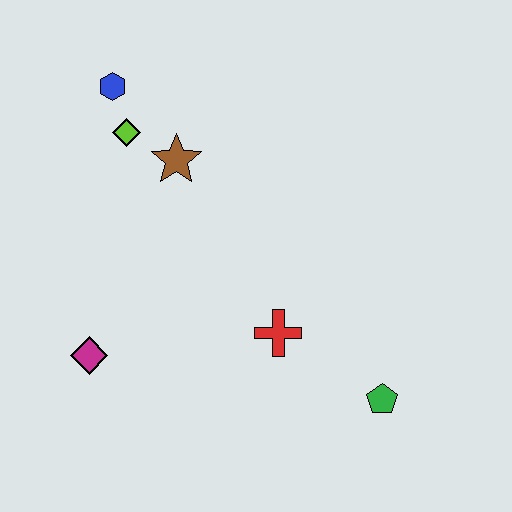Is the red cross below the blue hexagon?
Yes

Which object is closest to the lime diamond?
The blue hexagon is closest to the lime diamond.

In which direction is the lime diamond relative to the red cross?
The lime diamond is above the red cross.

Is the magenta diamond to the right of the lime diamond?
No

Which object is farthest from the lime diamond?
The green pentagon is farthest from the lime diamond.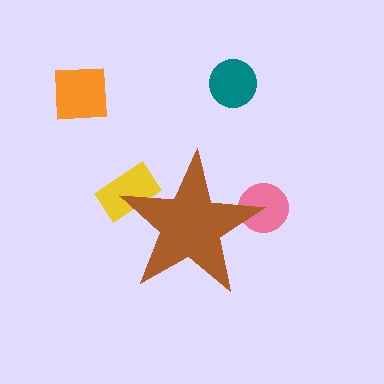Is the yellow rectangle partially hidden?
Yes, the yellow rectangle is partially hidden behind the brown star.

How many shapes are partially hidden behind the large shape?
2 shapes are partially hidden.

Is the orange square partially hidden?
No, the orange square is fully visible.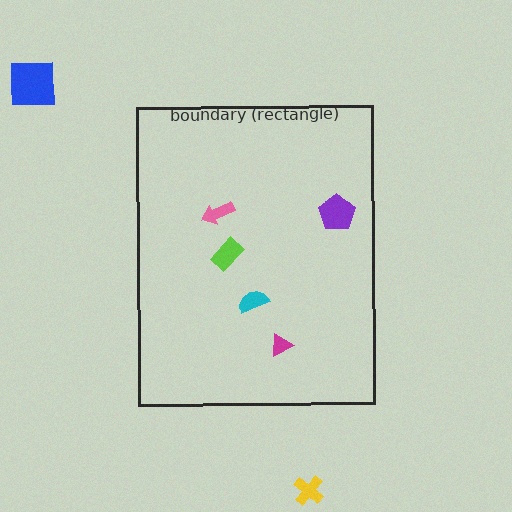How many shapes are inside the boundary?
5 inside, 2 outside.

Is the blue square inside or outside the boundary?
Outside.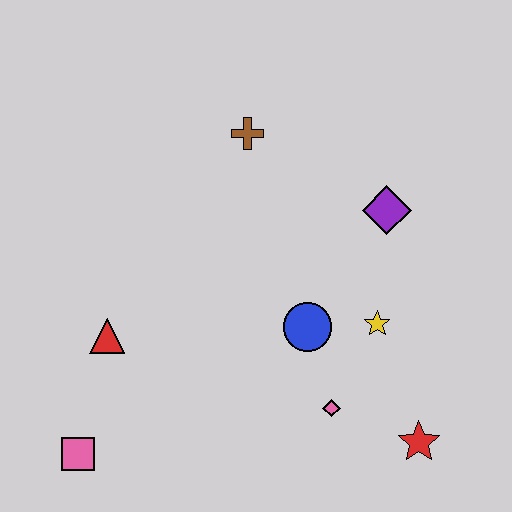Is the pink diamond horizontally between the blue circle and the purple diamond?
Yes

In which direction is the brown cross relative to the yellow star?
The brown cross is above the yellow star.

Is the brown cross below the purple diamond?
No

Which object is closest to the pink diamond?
The blue circle is closest to the pink diamond.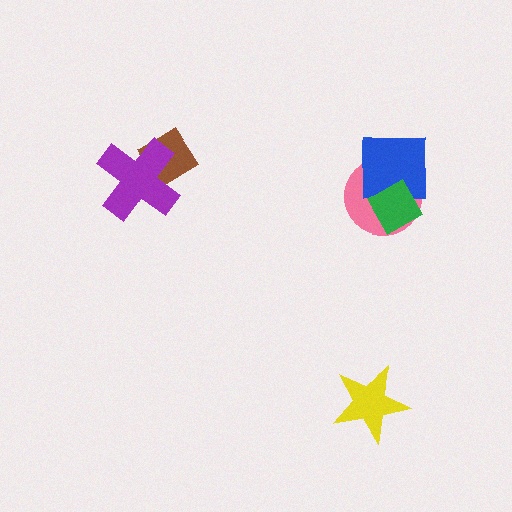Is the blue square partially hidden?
Yes, it is partially covered by another shape.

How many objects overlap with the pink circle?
2 objects overlap with the pink circle.